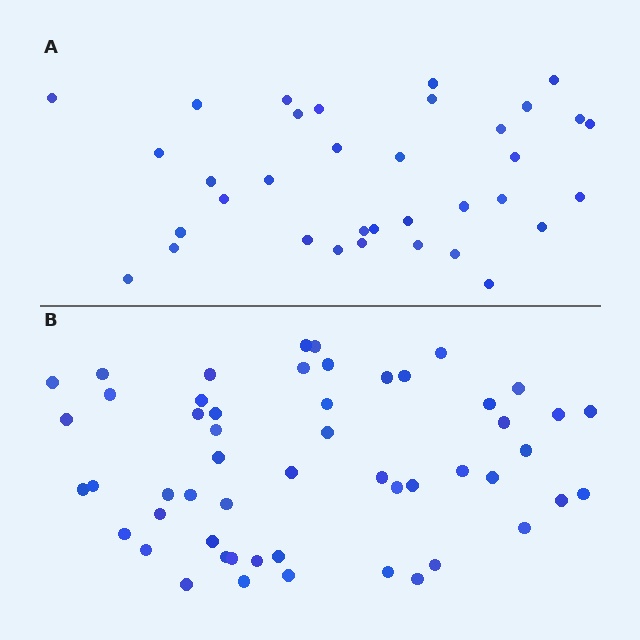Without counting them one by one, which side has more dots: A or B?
Region B (the bottom region) has more dots.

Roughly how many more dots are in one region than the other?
Region B has approximately 20 more dots than region A.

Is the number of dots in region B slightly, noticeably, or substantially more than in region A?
Region B has substantially more. The ratio is roughly 1.5 to 1.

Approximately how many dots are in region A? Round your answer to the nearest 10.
About 40 dots. (The exact count is 35, which rounds to 40.)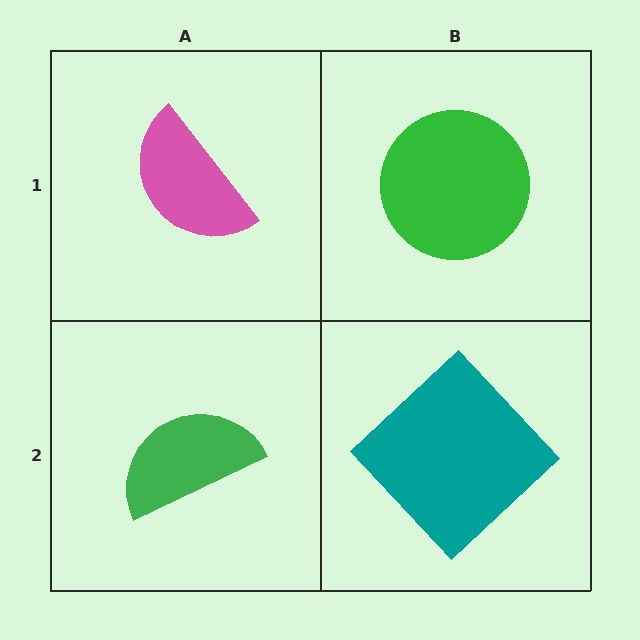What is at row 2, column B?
A teal diamond.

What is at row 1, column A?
A pink semicircle.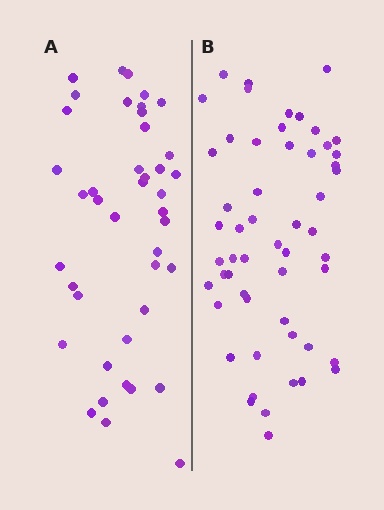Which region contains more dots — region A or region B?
Region B (the right region) has more dots.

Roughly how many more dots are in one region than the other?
Region B has roughly 12 or so more dots than region A.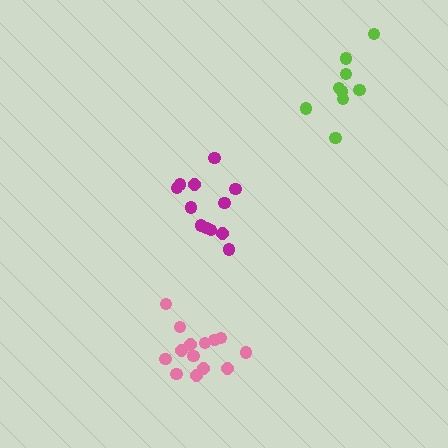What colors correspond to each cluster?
The clusters are colored: magenta, pink, lime.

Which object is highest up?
The lime cluster is topmost.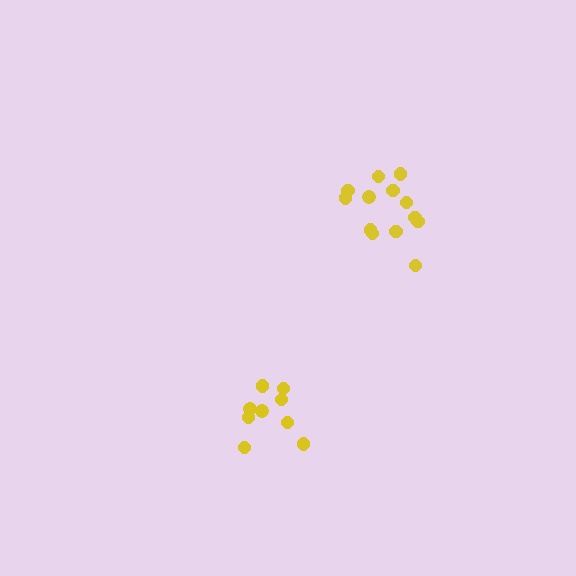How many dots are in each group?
Group 1: 9 dots, Group 2: 13 dots (22 total).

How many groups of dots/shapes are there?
There are 2 groups.